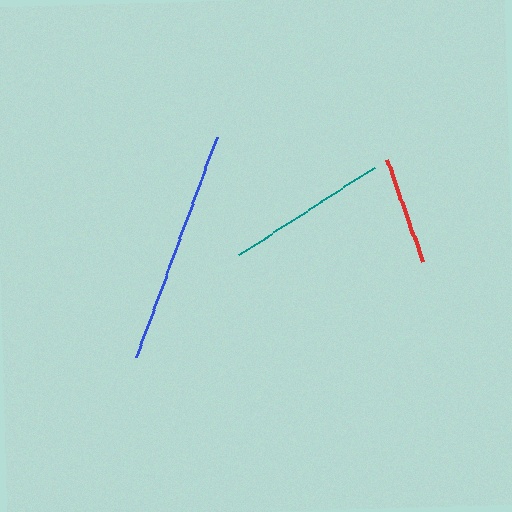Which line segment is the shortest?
The red line is the shortest at approximately 109 pixels.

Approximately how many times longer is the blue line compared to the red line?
The blue line is approximately 2.2 times the length of the red line.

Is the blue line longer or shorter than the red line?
The blue line is longer than the red line.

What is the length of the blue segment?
The blue segment is approximately 235 pixels long.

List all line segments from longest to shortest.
From longest to shortest: blue, teal, red.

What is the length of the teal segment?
The teal segment is approximately 161 pixels long.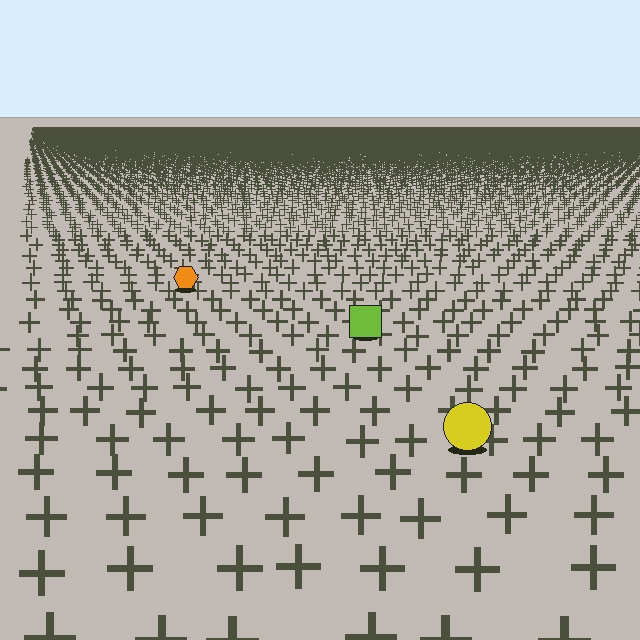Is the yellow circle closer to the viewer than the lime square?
Yes. The yellow circle is closer — you can tell from the texture gradient: the ground texture is coarser near it.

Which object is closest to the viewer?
The yellow circle is closest. The texture marks near it are larger and more spread out.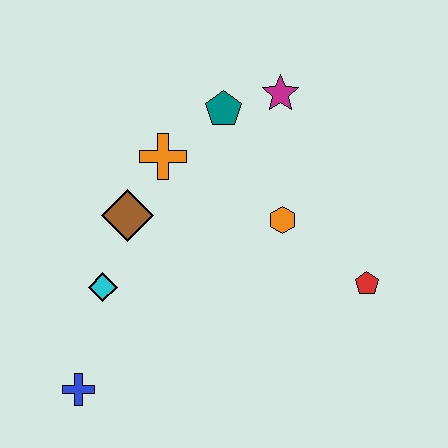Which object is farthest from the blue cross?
The magenta star is farthest from the blue cross.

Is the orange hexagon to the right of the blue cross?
Yes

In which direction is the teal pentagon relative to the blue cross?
The teal pentagon is above the blue cross.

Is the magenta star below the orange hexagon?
No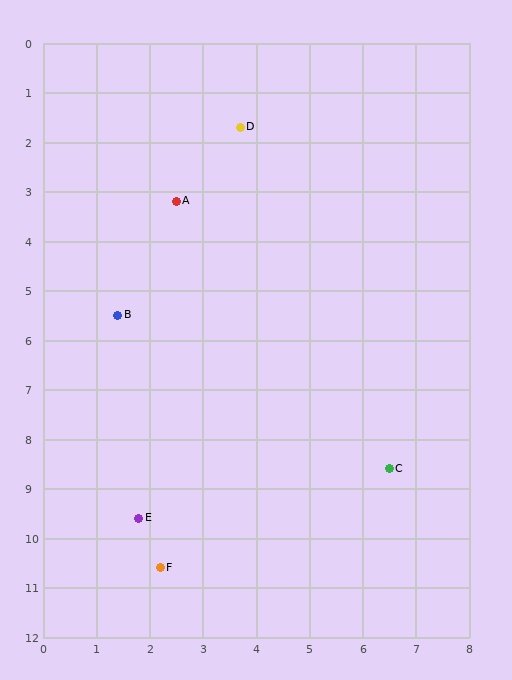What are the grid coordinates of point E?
Point E is at approximately (1.8, 9.6).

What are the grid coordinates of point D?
Point D is at approximately (3.7, 1.7).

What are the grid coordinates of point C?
Point C is at approximately (6.5, 8.6).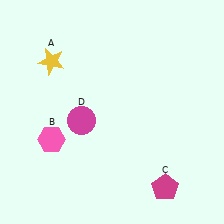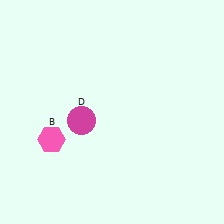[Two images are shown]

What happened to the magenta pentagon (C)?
The magenta pentagon (C) was removed in Image 2. It was in the bottom-right area of Image 1.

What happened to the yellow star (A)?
The yellow star (A) was removed in Image 2. It was in the top-left area of Image 1.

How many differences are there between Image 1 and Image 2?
There are 2 differences between the two images.